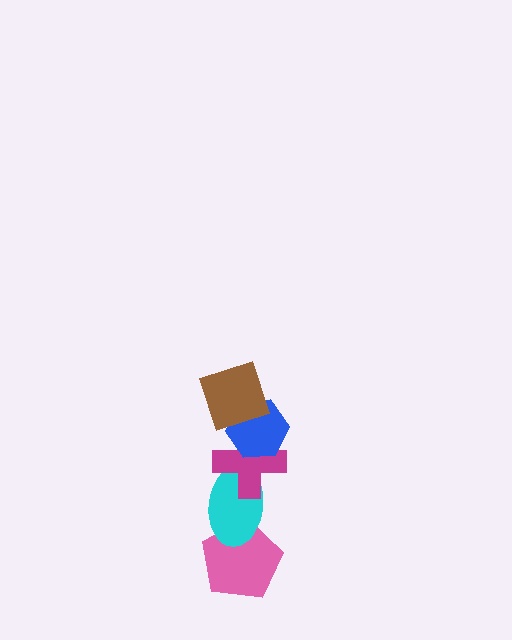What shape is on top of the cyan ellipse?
The magenta cross is on top of the cyan ellipse.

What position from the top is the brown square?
The brown square is 1st from the top.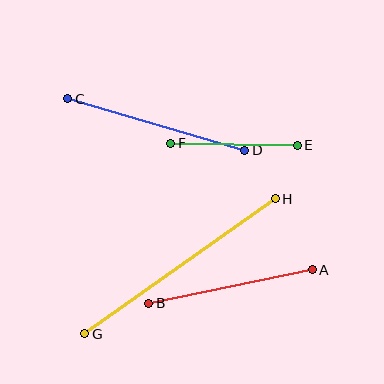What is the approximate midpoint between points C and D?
The midpoint is at approximately (156, 124) pixels.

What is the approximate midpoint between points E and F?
The midpoint is at approximately (234, 144) pixels.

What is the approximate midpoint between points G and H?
The midpoint is at approximately (180, 266) pixels.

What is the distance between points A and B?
The distance is approximately 167 pixels.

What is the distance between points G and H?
The distance is approximately 234 pixels.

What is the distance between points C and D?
The distance is approximately 185 pixels.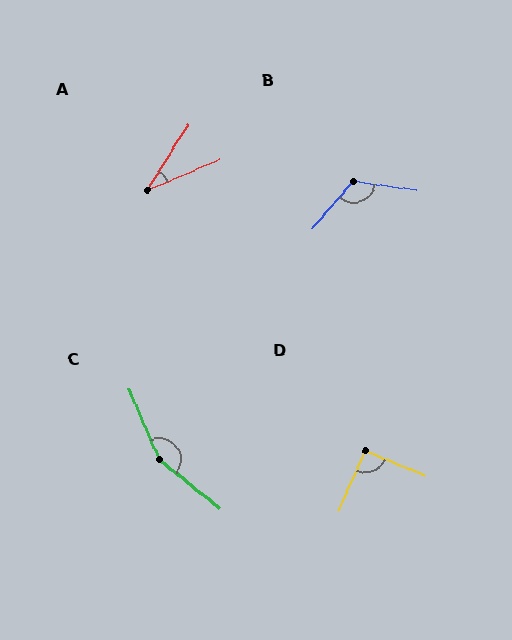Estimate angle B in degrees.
Approximately 123 degrees.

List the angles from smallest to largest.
A (35°), D (90°), B (123°), C (152°).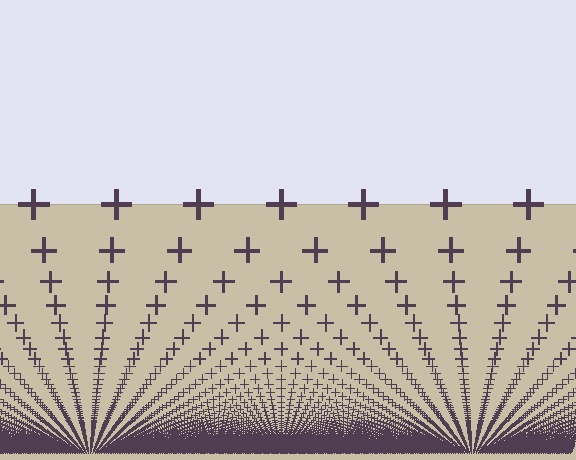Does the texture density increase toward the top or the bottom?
Density increases toward the bottom.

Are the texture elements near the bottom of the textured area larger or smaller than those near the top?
Smaller. The gradient is inverted — elements near the bottom are smaller and denser.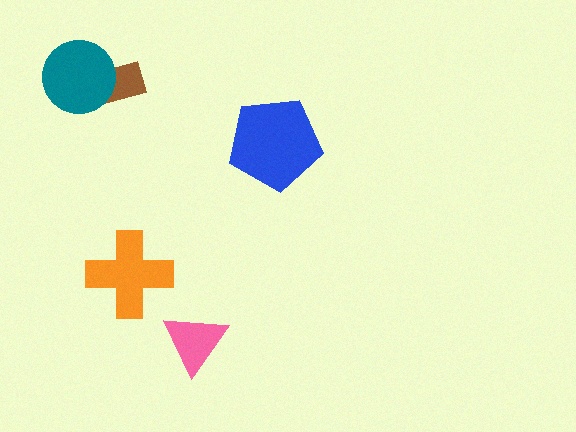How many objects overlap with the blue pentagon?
0 objects overlap with the blue pentagon.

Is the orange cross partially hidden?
No, no other shape covers it.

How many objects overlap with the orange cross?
0 objects overlap with the orange cross.